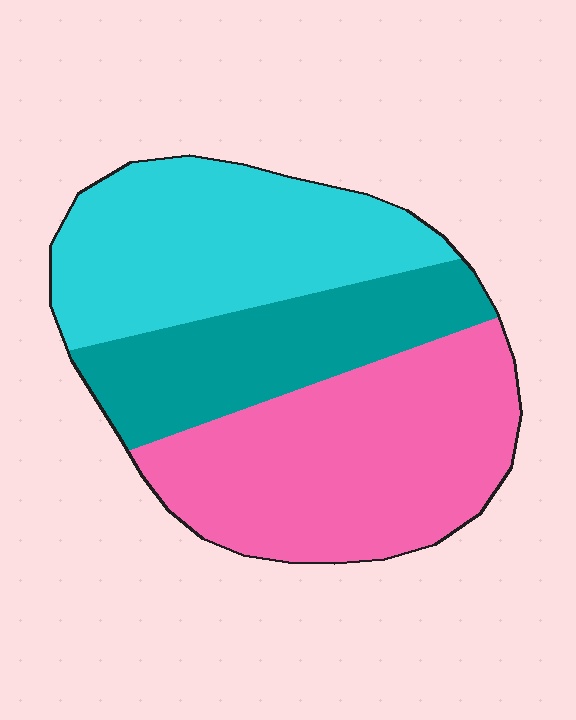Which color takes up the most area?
Pink, at roughly 40%.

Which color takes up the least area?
Teal, at roughly 25%.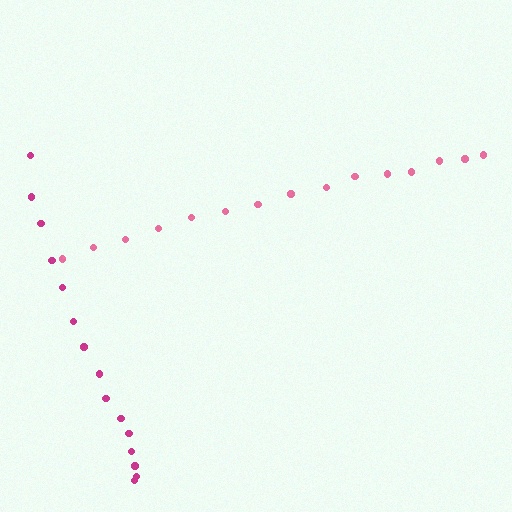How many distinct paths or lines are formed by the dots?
There are 2 distinct paths.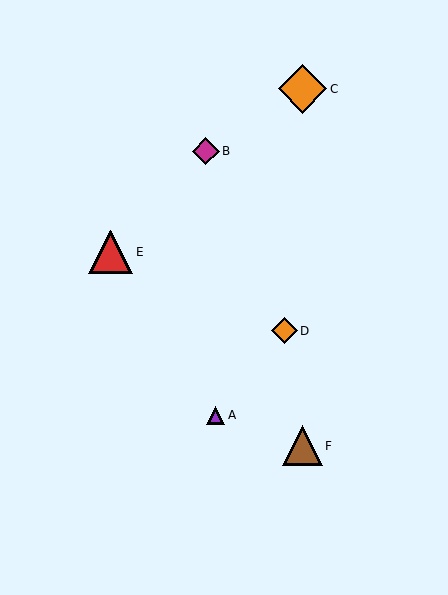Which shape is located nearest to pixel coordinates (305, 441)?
The brown triangle (labeled F) at (302, 446) is nearest to that location.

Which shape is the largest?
The orange diamond (labeled C) is the largest.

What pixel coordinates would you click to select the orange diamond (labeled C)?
Click at (303, 89) to select the orange diamond C.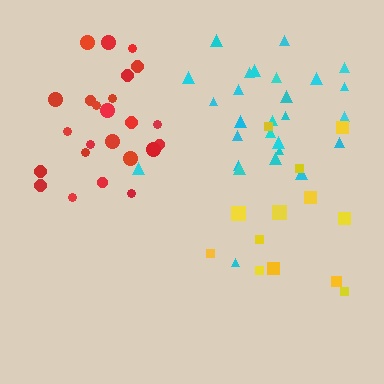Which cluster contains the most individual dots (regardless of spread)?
Cyan (27).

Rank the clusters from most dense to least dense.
red, cyan, yellow.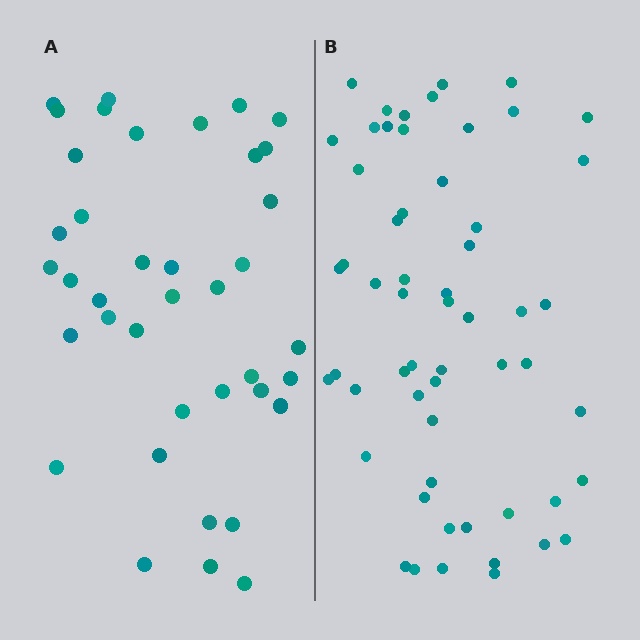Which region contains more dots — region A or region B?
Region B (the right region) has more dots.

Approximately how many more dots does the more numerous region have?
Region B has approximately 20 more dots than region A.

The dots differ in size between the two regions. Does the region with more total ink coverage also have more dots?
No. Region A has more total ink coverage because its dots are larger, but region B actually contains more individual dots. Total area can be misleading — the number of items is what matters here.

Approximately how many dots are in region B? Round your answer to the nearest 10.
About 60 dots. (The exact count is 57, which rounds to 60.)